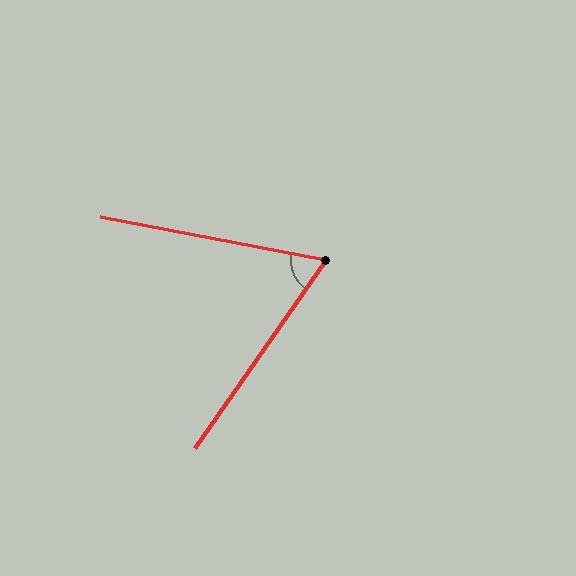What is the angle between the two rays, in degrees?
Approximately 66 degrees.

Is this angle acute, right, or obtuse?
It is acute.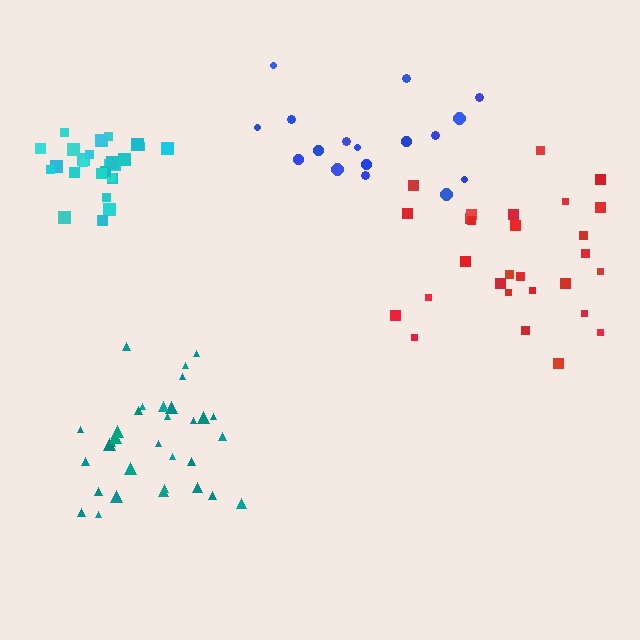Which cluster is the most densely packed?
Cyan.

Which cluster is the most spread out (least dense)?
Blue.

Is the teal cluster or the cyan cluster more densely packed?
Cyan.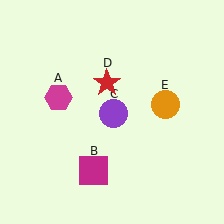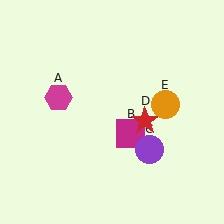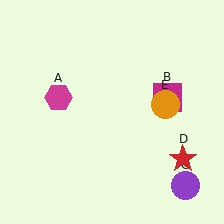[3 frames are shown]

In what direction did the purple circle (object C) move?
The purple circle (object C) moved down and to the right.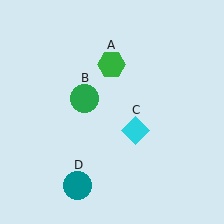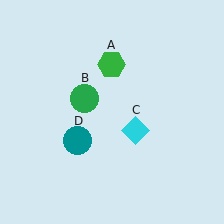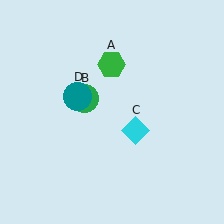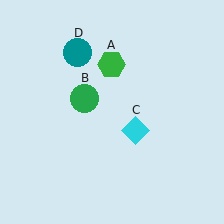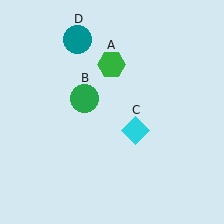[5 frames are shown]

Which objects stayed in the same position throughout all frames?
Green hexagon (object A) and green circle (object B) and cyan diamond (object C) remained stationary.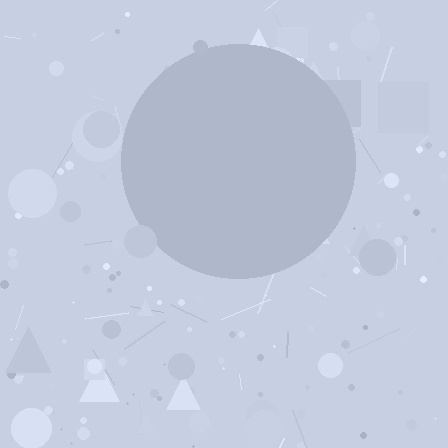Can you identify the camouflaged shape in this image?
The camouflaged shape is a circle.